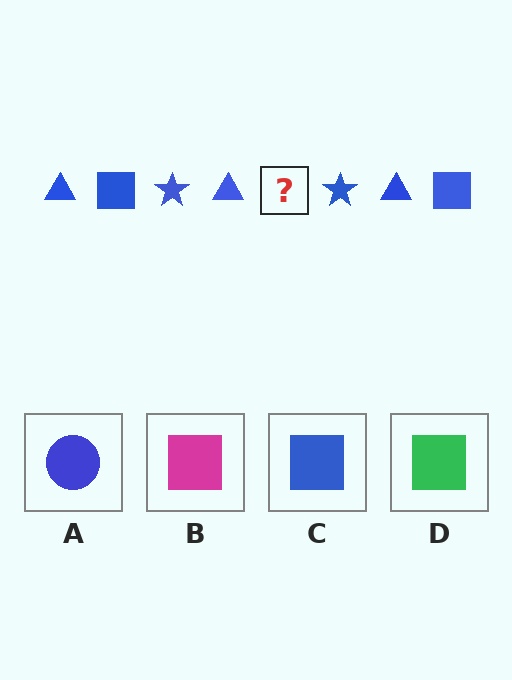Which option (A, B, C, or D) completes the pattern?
C.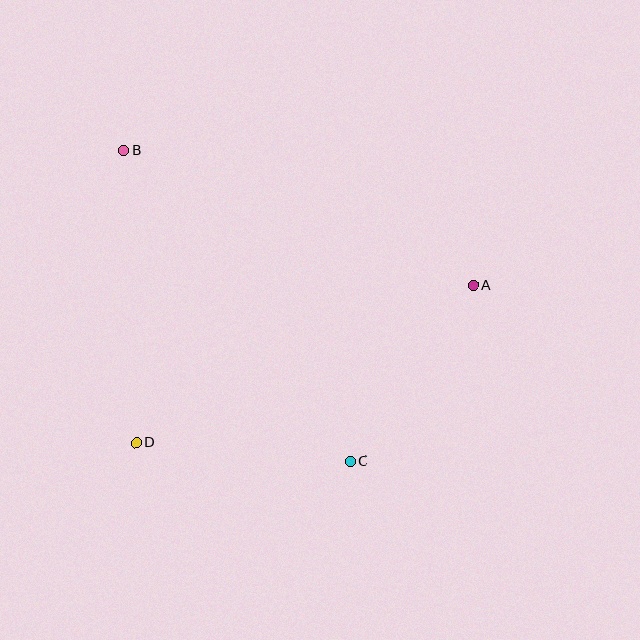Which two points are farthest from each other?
Points B and C are farthest from each other.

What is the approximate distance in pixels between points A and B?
The distance between A and B is approximately 375 pixels.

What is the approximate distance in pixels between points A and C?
The distance between A and C is approximately 215 pixels.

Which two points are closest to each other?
Points C and D are closest to each other.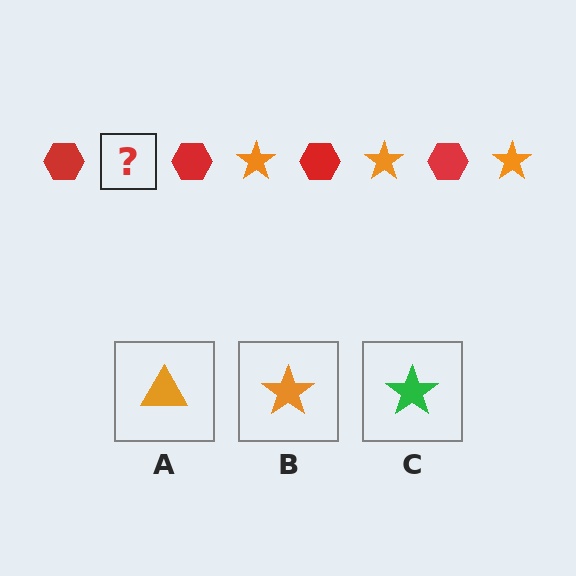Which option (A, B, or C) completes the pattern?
B.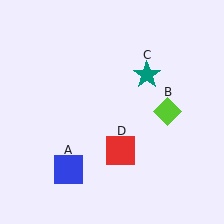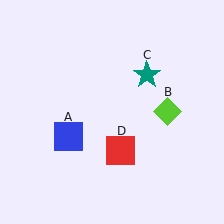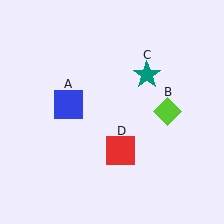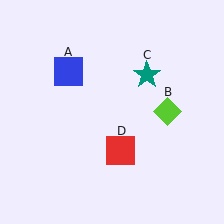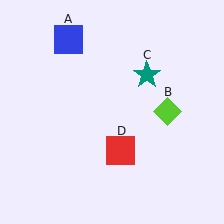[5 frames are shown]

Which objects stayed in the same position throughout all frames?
Lime diamond (object B) and teal star (object C) and red square (object D) remained stationary.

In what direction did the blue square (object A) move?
The blue square (object A) moved up.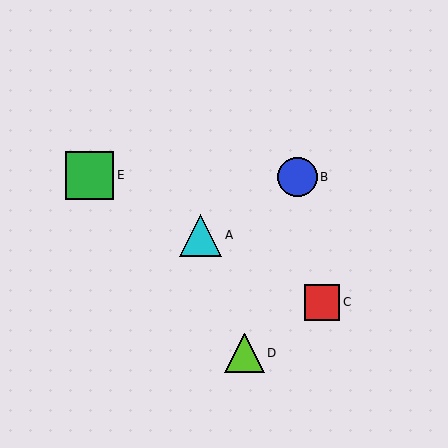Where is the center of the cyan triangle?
The center of the cyan triangle is at (200, 235).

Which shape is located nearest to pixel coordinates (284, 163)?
The blue circle (labeled B) at (298, 177) is nearest to that location.